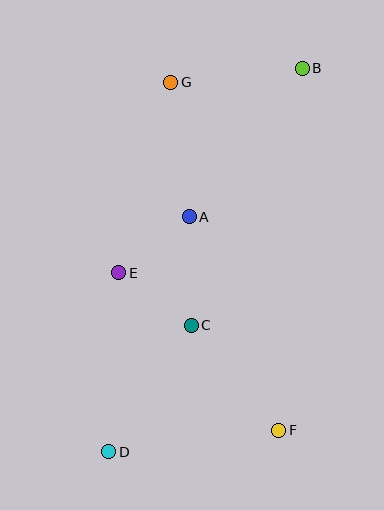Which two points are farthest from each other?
Points B and D are farthest from each other.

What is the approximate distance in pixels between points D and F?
The distance between D and F is approximately 172 pixels.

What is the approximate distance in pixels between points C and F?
The distance between C and F is approximately 137 pixels.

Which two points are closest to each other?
Points C and E are closest to each other.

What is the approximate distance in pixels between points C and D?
The distance between C and D is approximately 151 pixels.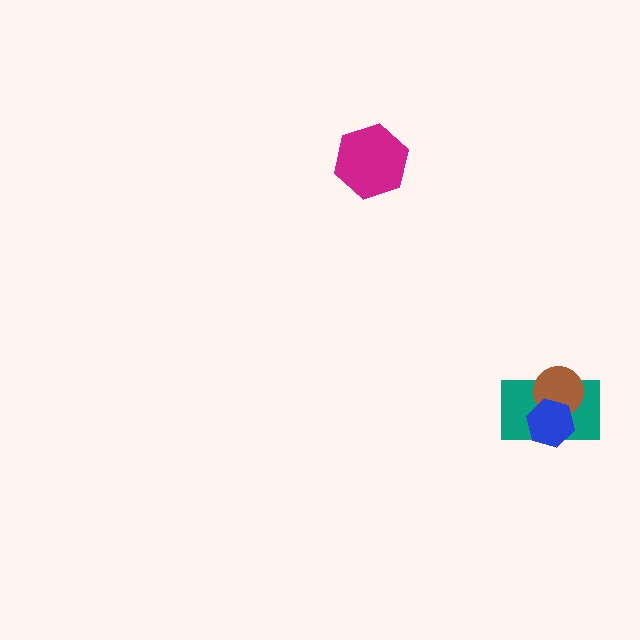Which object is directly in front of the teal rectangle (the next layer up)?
The brown circle is directly in front of the teal rectangle.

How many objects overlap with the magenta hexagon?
0 objects overlap with the magenta hexagon.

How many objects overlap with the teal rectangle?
2 objects overlap with the teal rectangle.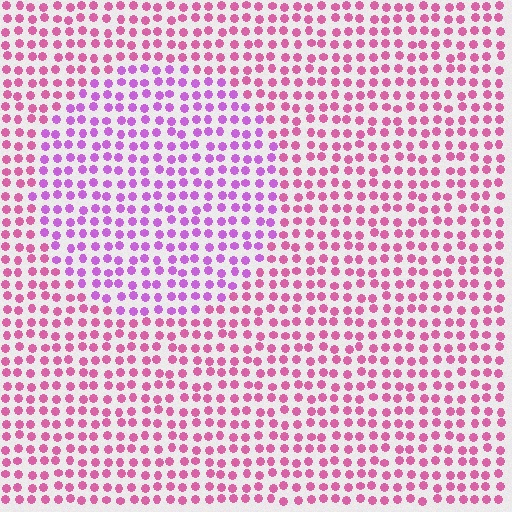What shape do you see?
I see a circle.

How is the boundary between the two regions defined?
The boundary is defined purely by a slight shift in hue (about 34 degrees). Spacing, size, and orientation are identical on both sides.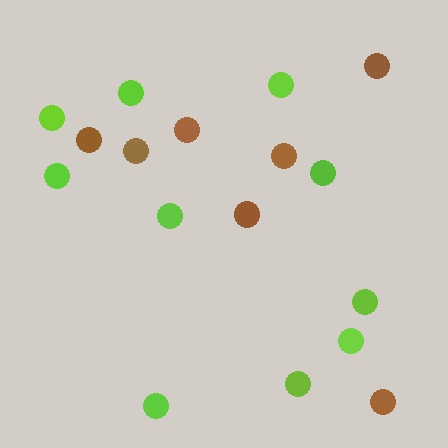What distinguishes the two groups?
There are 2 groups: one group of lime circles (10) and one group of brown circles (7).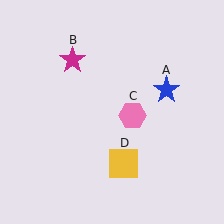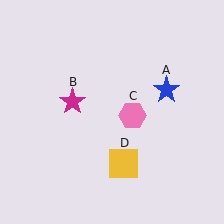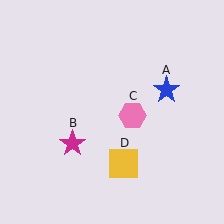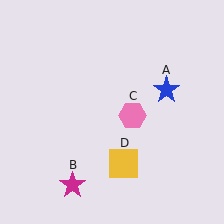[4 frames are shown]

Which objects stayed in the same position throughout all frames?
Blue star (object A) and pink hexagon (object C) and yellow square (object D) remained stationary.